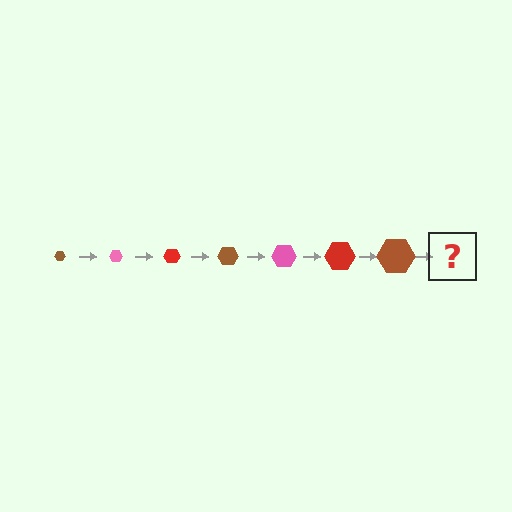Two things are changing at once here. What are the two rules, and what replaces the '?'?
The two rules are that the hexagon grows larger each step and the color cycles through brown, pink, and red. The '?' should be a pink hexagon, larger than the previous one.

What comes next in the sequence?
The next element should be a pink hexagon, larger than the previous one.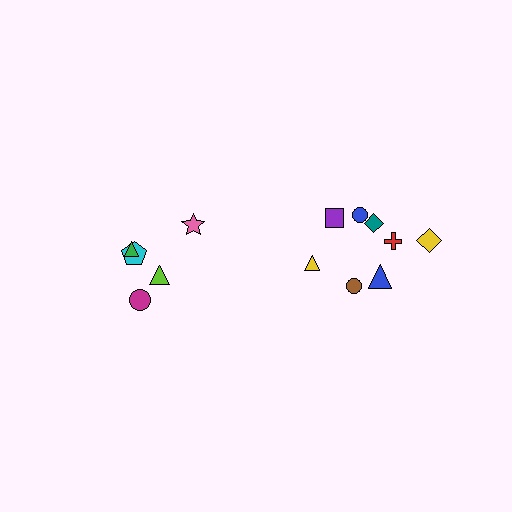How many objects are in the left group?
There are 5 objects.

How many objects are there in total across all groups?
There are 13 objects.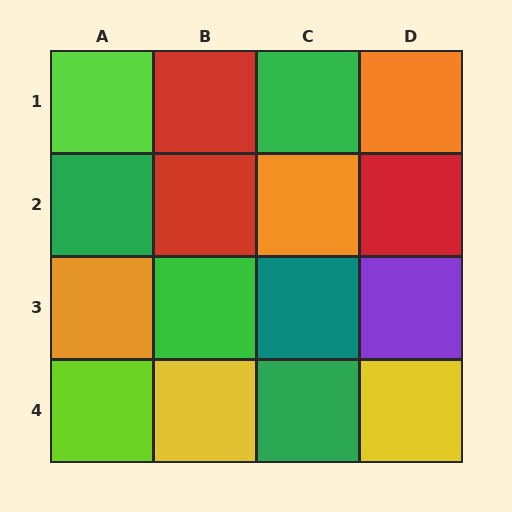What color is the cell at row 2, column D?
Red.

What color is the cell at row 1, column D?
Orange.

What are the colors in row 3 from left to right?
Orange, green, teal, purple.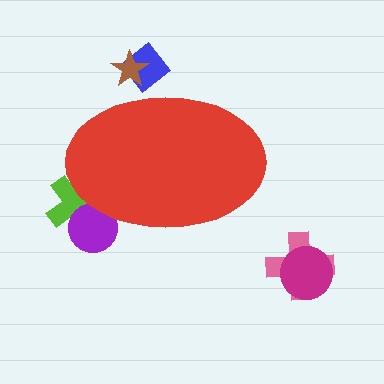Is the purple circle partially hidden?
Yes, the purple circle is partially hidden behind the red ellipse.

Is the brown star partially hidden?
Yes, the brown star is partially hidden behind the red ellipse.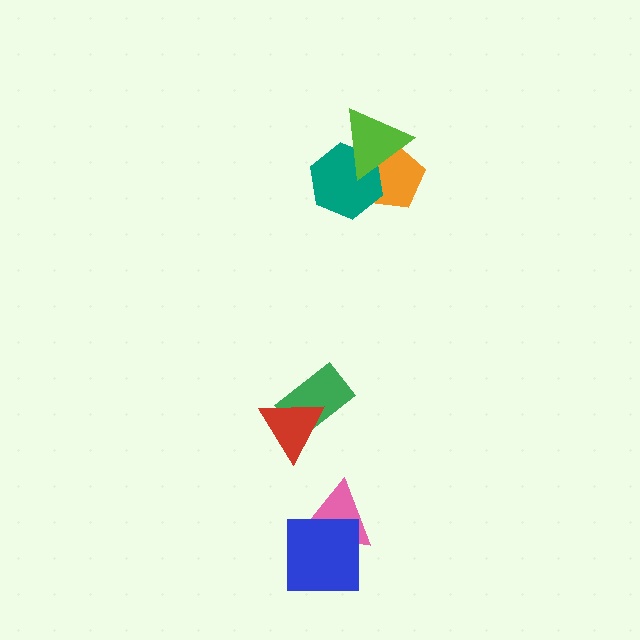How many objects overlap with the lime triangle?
2 objects overlap with the lime triangle.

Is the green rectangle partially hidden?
Yes, it is partially covered by another shape.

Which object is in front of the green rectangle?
The red triangle is in front of the green rectangle.